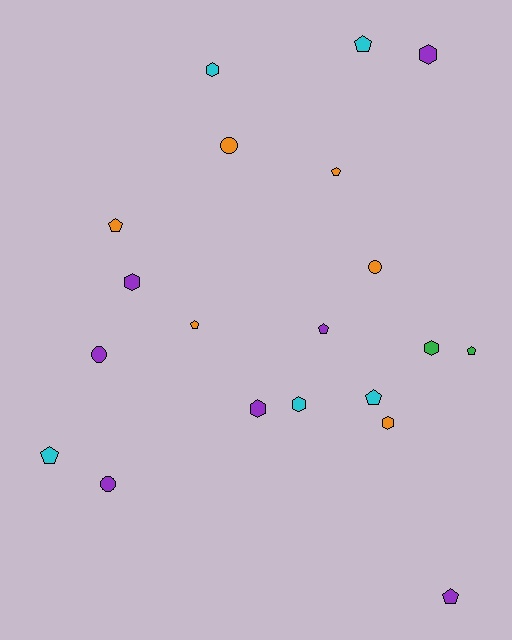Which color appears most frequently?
Purple, with 7 objects.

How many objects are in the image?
There are 20 objects.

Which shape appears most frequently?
Pentagon, with 9 objects.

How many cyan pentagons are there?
There are 3 cyan pentagons.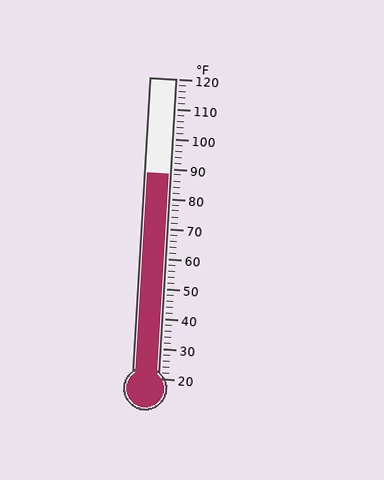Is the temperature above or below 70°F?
The temperature is above 70°F.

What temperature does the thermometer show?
The thermometer shows approximately 88°F.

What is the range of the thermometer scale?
The thermometer scale ranges from 20°F to 120°F.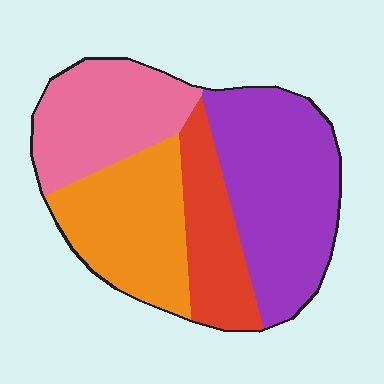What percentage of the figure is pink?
Pink takes up about one quarter (1/4) of the figure.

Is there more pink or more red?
Pink.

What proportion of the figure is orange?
Orange covers 25% of the figure.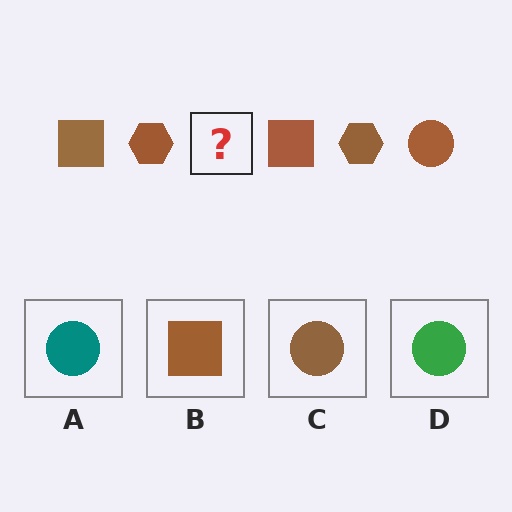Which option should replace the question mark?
Option C.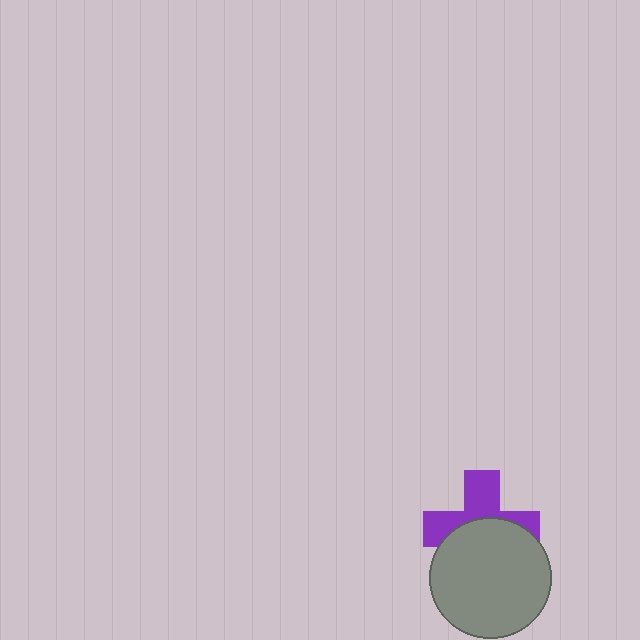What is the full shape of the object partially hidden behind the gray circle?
The partially hidden object is a purple cross.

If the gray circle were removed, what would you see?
You would see the complete purple cross.